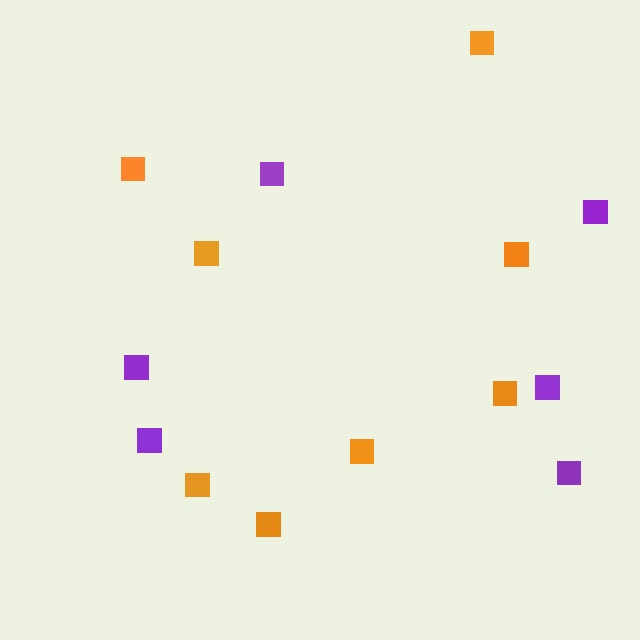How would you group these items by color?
There are 2 groups: one group of orange squares (8) and one group of purple squares (6).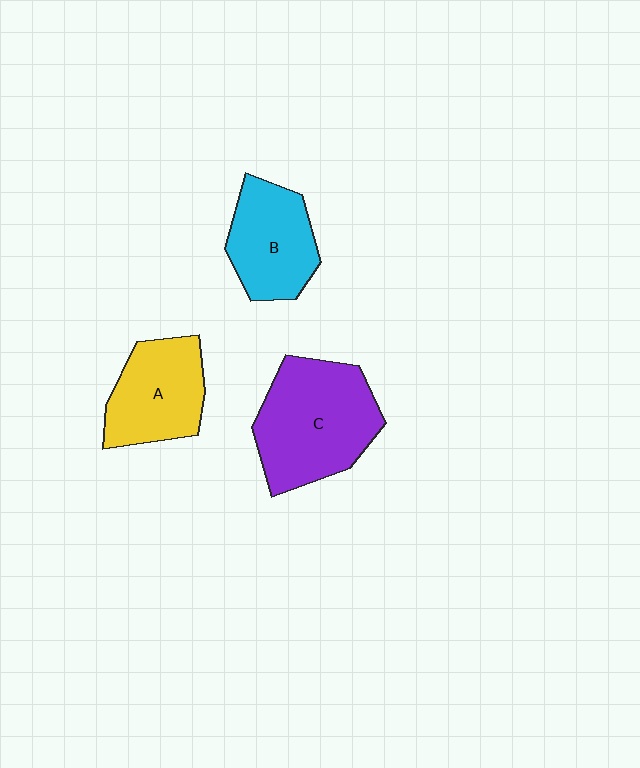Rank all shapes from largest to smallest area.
From largest to smallest: C (purple), A (yellow), B (cyan).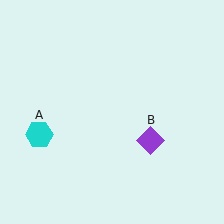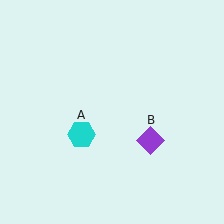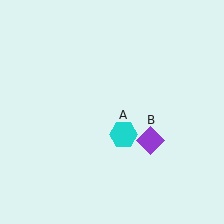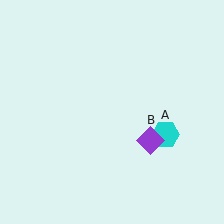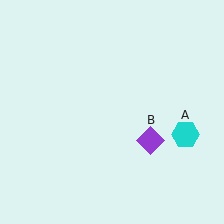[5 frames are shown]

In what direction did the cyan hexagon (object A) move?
The cyan hexagon (object A) moved right.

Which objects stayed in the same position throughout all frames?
Purple diamond (object B) remained stationary.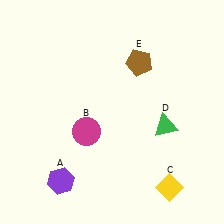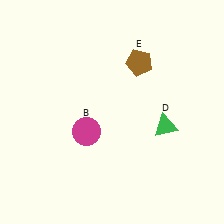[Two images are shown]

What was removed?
The yellow diamond (C), the purple hexagon (A) were removed in Image 2.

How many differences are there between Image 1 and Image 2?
There are 2 differences between the two images.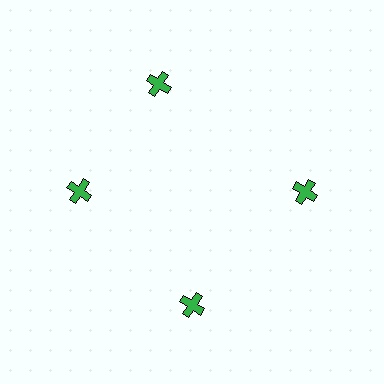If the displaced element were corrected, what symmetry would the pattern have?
It would have 4-fold rotational symmetry — the pattern would map onto itself every 90 degrees.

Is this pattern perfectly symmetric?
No. The 4 green crosses are arranged in a ring, but one element near the 12 o'clock position is rotated out of alignment along the ring, breaking the 4-fold rotational symmetry.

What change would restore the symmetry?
The symmetry would be restored by rotating it back into even spacing with its neighbors so that all 4 crosses sit at equal angles and equal distance from the center.